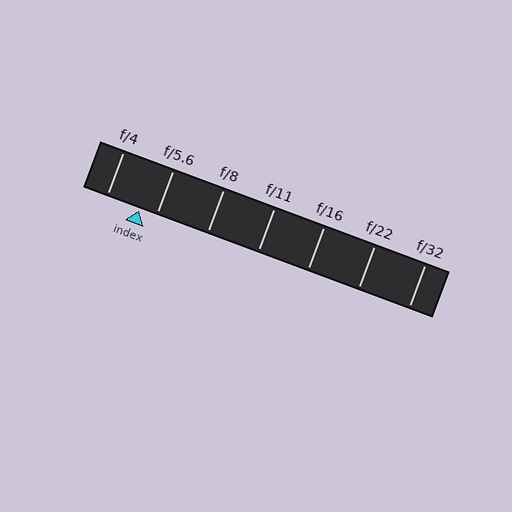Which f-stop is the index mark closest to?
The index mark is closest to f/5.6.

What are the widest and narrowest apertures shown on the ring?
The widest aperture shown is f/4 and the narrowest is f/32.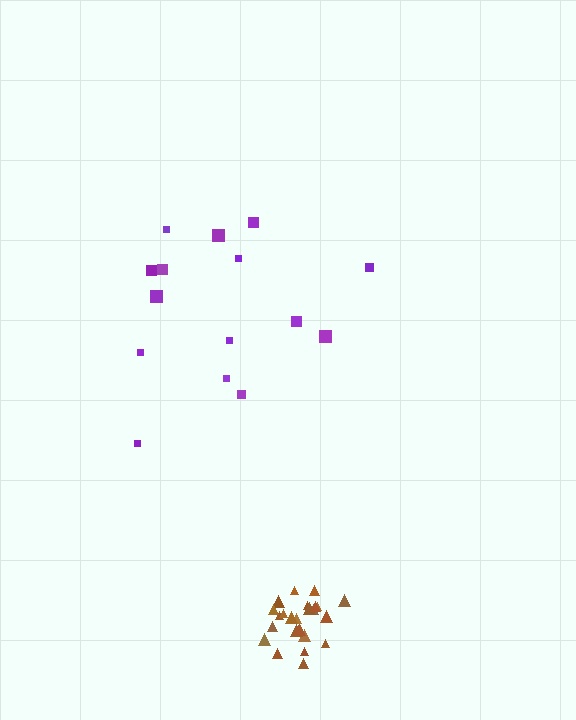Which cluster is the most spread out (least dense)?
Purple.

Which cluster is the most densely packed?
Brown.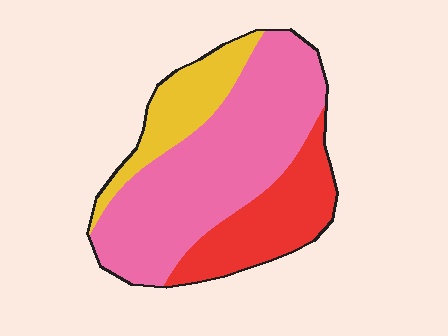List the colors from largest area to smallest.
From largest to smallest: pink, red, yellow.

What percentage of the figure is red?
Red covers roughly 25% of the figure.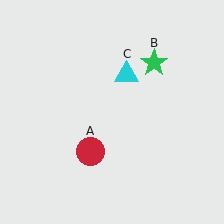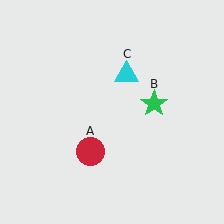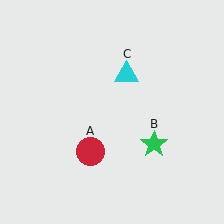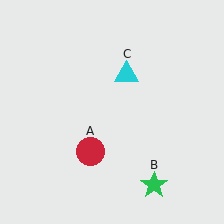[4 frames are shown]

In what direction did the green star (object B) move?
The green star (object B) moved down.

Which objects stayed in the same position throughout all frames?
Red circle (object A) and cyan triangle (object C) remained stationary.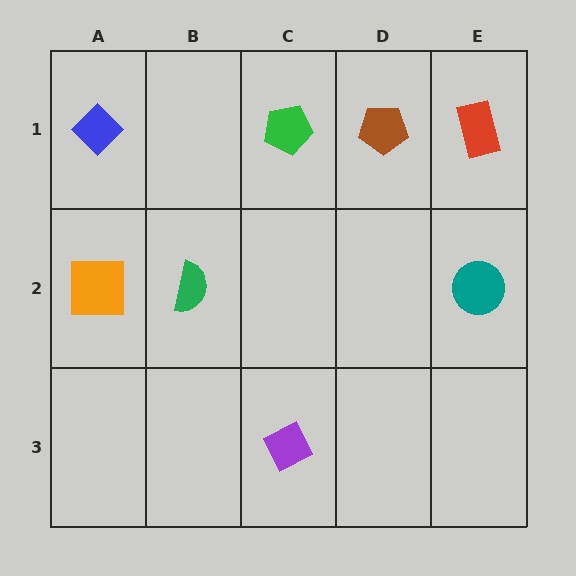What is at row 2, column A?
An orange square.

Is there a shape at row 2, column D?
No, that cell is empty.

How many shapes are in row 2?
3 shapes.